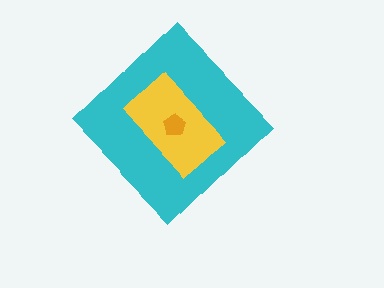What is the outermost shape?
The cyan diamond.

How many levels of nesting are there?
3.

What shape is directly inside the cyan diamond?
The yellow rectangle.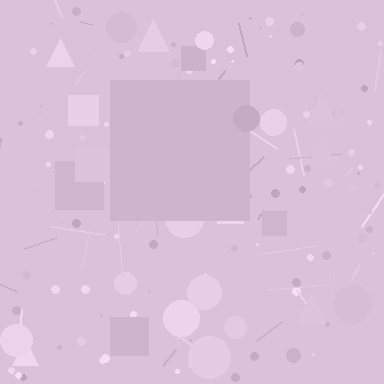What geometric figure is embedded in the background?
A square is embedded in the background.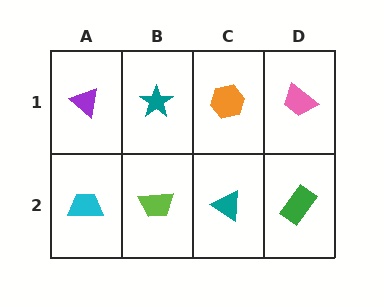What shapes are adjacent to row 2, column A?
A purple triangle (row 1, column A), a lime trapezoid (row 2, column B).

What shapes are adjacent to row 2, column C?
An orange hexagon (row 1, column C), a lime trapezoid (row 2, column B), a green rectangle (row 2, column D).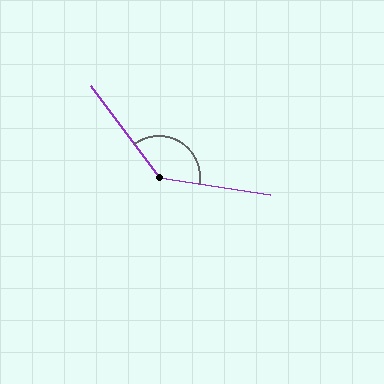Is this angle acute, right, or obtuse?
It is obtuse.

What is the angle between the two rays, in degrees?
Approximately 135 degrees.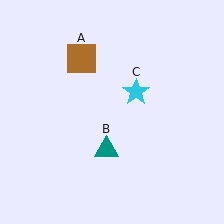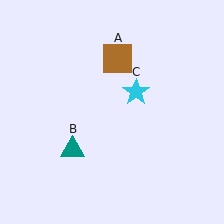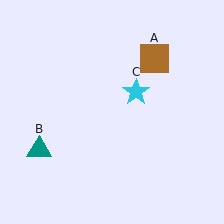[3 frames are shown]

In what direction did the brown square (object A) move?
The brown square (object A) moved right.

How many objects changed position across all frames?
2 objects changed position: brown square (object A), teal triangle (object B).